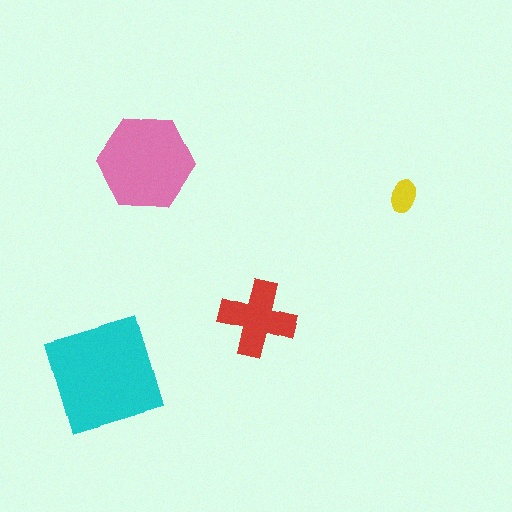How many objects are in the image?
There are 4 objects in the image.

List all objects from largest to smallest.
The cyan square, the pink hexagon, the red cross, the yellow ellipse.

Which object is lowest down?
The cyan square is bottommost.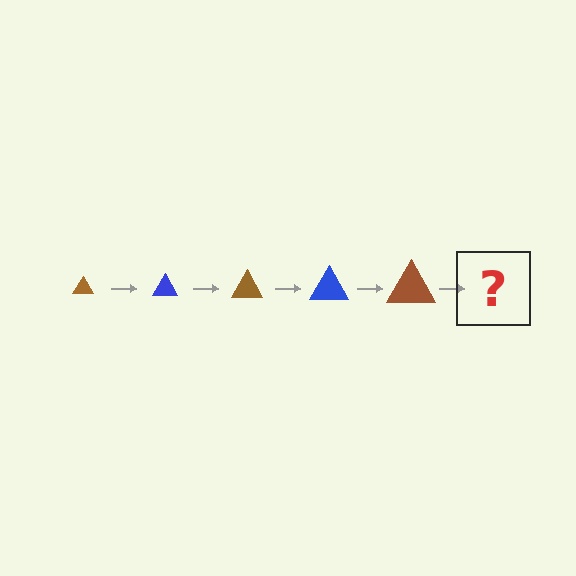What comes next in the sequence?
The next element should be a blue triangle, larger than the previous one.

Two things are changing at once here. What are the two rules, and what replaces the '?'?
The two rules are that the triangle grows larger each step and the color cycles through brown and blue. The '?' should be a blue triangle, larger than the previous one.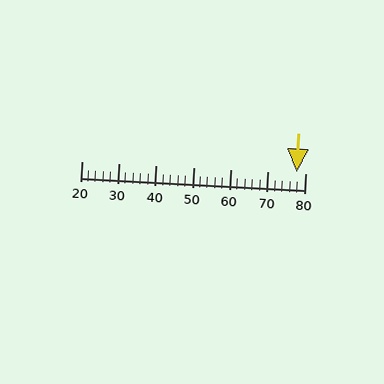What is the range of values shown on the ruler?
The ruler shows values from 20 to 80.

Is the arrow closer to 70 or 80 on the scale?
The arrow is closer to 80.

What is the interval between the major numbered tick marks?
The major tick marks are spaced 10 units apart.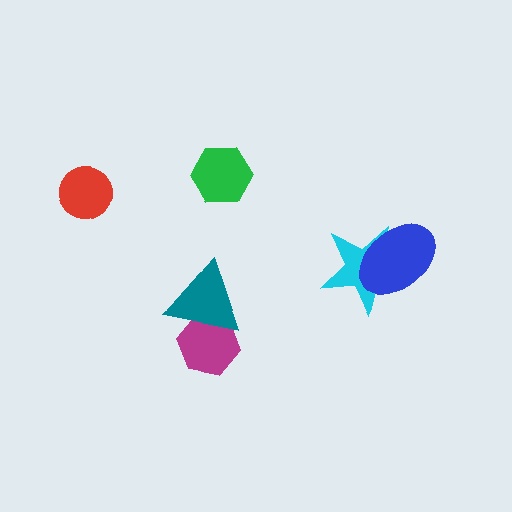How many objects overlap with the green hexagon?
0 objects overlap with the green hexagon.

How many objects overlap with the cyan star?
1 object overlaps with the cyan star.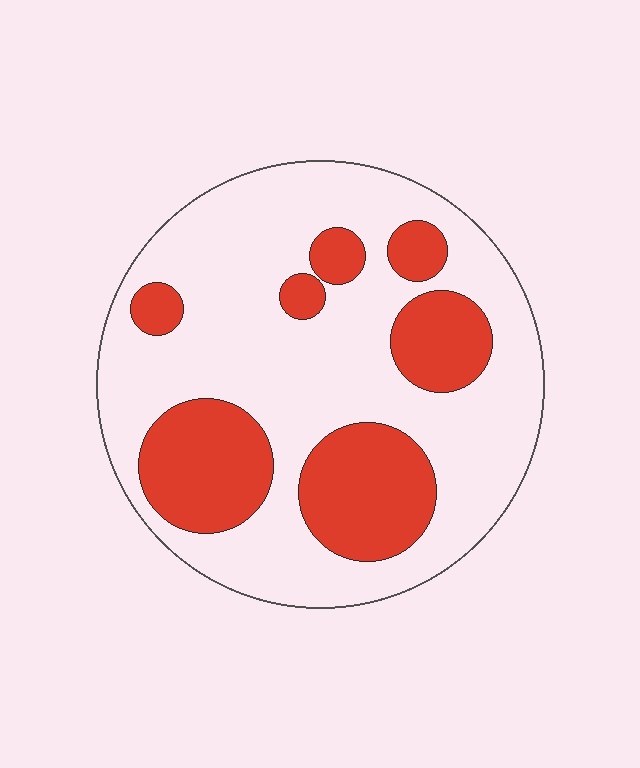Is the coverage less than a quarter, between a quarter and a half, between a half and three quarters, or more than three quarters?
Between a quarter and a half.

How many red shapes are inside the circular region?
7.